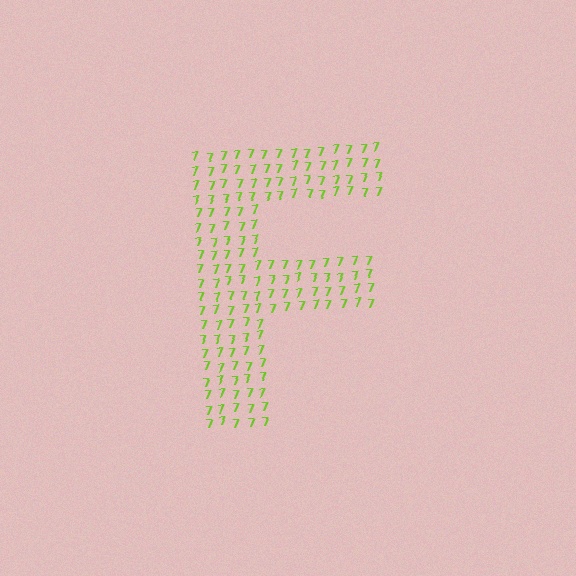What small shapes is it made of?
It is made of small digit 7's.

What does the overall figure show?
The overall figure shows the letter F.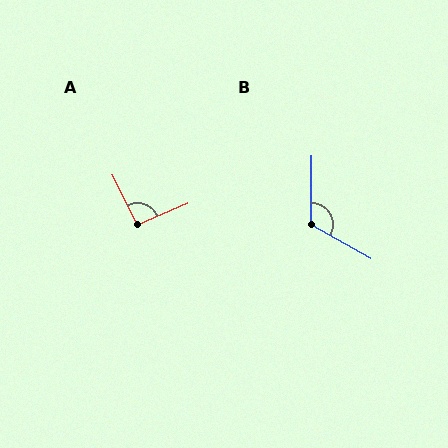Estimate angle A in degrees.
Approximately 93 degrees.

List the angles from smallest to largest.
A (93°), B (119°).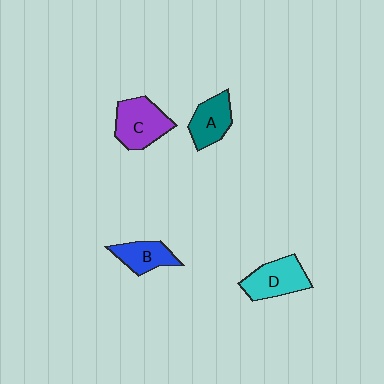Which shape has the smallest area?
Shape B (blue).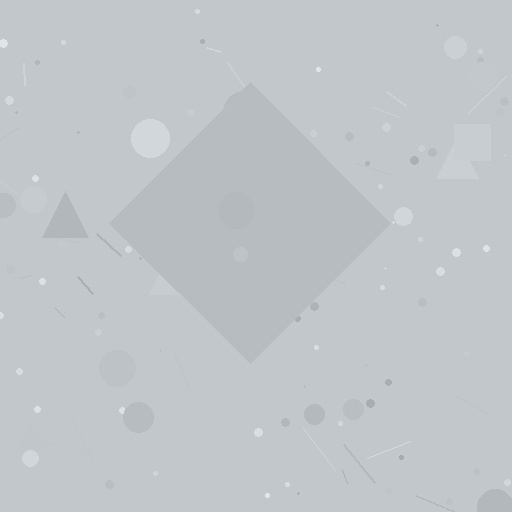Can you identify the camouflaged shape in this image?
The camouflaged shape is a diamond.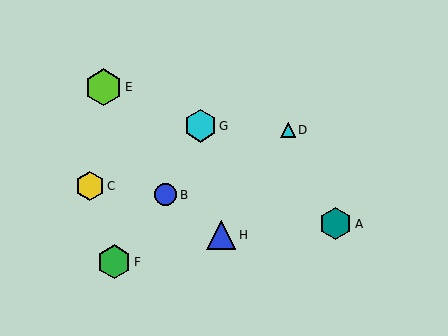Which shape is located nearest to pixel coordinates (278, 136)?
The cyan triangle (labeled D) at (288, 130) is nearest to that location.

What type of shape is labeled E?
Shape E is a lime hexagon.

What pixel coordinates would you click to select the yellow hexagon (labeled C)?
Click at (90, 186) to select the yellow hexagon C.